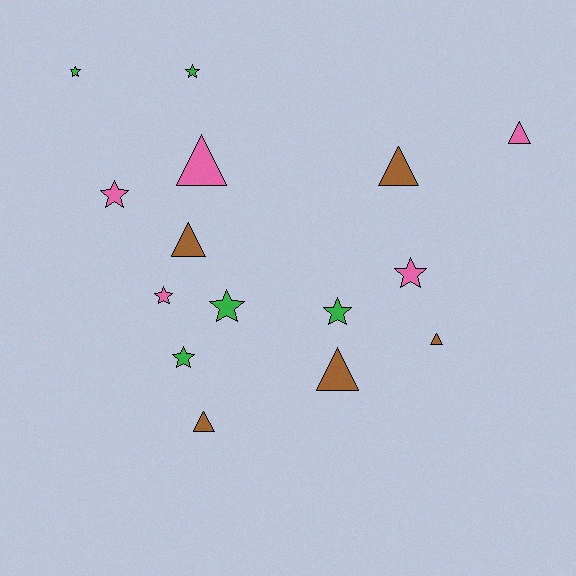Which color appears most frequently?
Brown, with 5 objects.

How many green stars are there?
There are 5 green stars.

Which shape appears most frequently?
Star, with 8 objects.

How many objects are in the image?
There are 15 objects.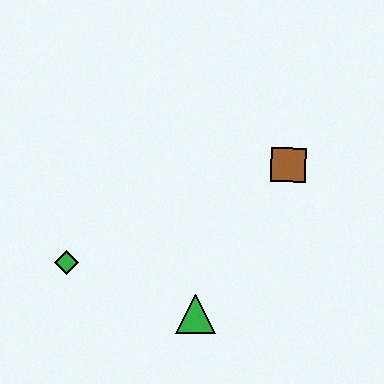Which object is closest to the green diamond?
The green triangle is closest to the green diamond.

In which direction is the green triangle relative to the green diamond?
The green triangle is to the right of the green diamond.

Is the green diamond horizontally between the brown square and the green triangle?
No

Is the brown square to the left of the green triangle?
No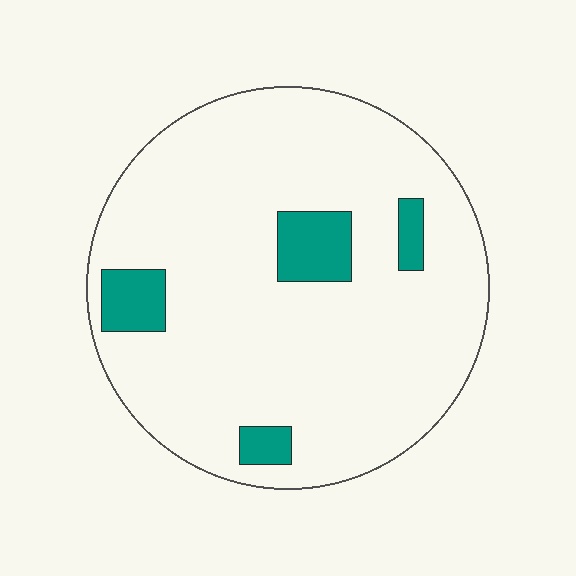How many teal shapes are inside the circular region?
4.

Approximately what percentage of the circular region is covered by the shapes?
Approximately 10%.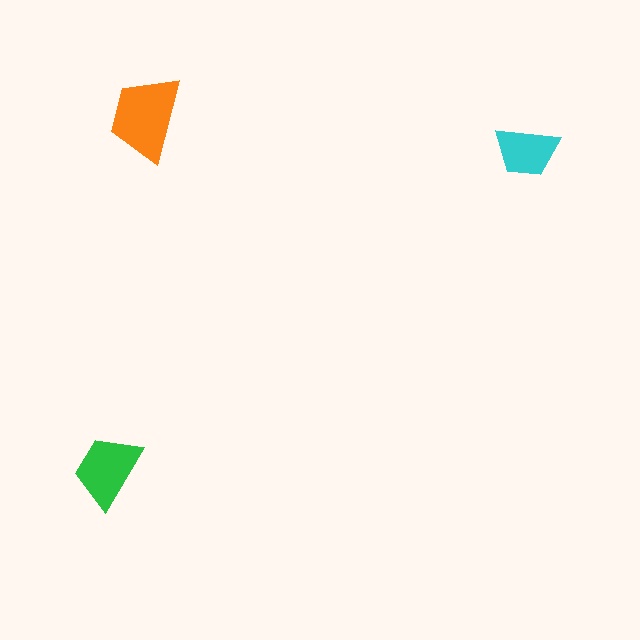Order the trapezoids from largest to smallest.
the orange one, the green one, the cyan one.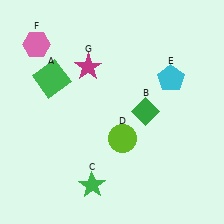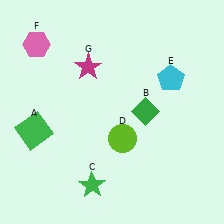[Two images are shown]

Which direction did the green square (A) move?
The green square (A) moved down.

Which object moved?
The green square (A) moved down.